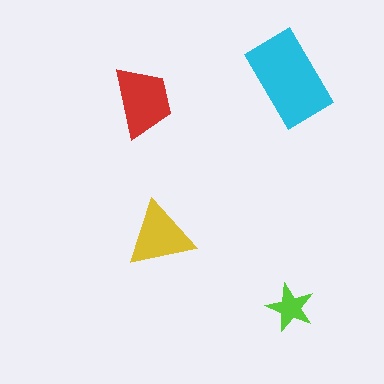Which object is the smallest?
The lime star.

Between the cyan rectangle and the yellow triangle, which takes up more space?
The cyan rectangle.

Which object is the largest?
The cyan rectangle.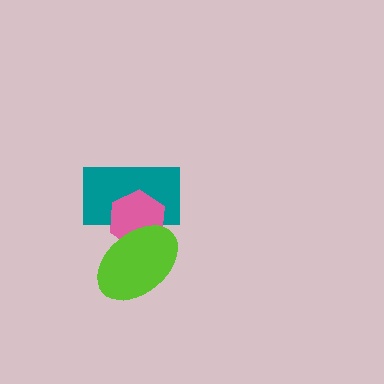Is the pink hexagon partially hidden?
Yes, it is partially covered by another shape.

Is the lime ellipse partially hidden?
No, no other shape covers it.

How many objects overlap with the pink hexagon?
2 objects overlap with the pink hexagon.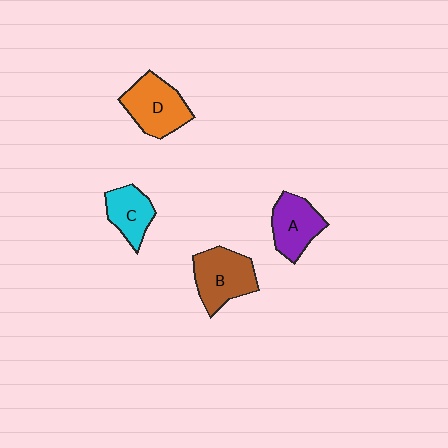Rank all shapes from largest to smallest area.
From largest to smallest: B (brown), D (orange), A (purple), C (cyan).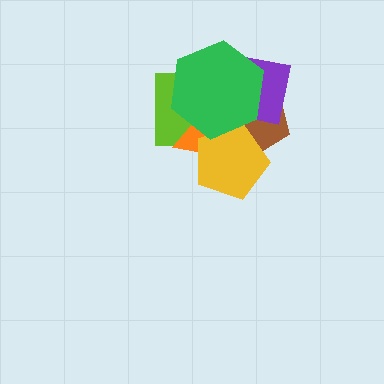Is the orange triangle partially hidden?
Yes, it is partially covered by another shape.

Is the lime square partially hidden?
Yes, it is partially covered by another shape.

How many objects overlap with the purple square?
2 objects overlap with the purple square.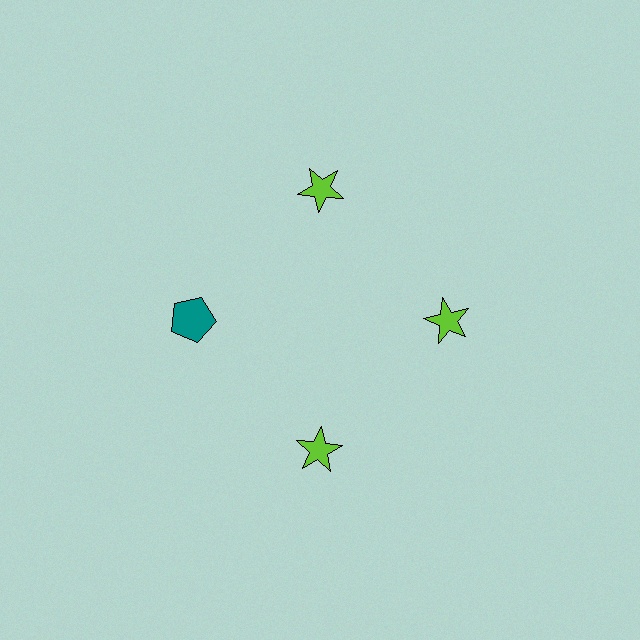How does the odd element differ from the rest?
It differs in both color (teal instead of lime) and shape (pentagon instead of star).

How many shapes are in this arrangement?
There are 4 shapes arranged in a ring pattern.